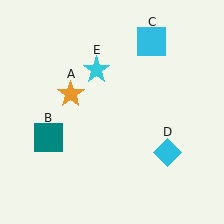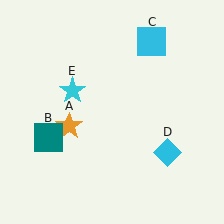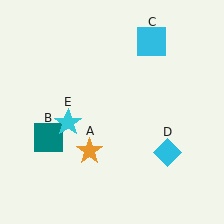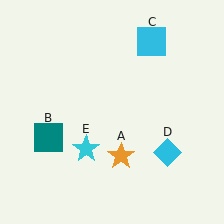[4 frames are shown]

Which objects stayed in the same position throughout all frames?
Teal square (object B) and cyan square (object C) and cyan diamond (object D) remained stationary.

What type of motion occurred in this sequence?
The orange star (object A), cyan star (object E) rotated counterclockwise around the center of the scene.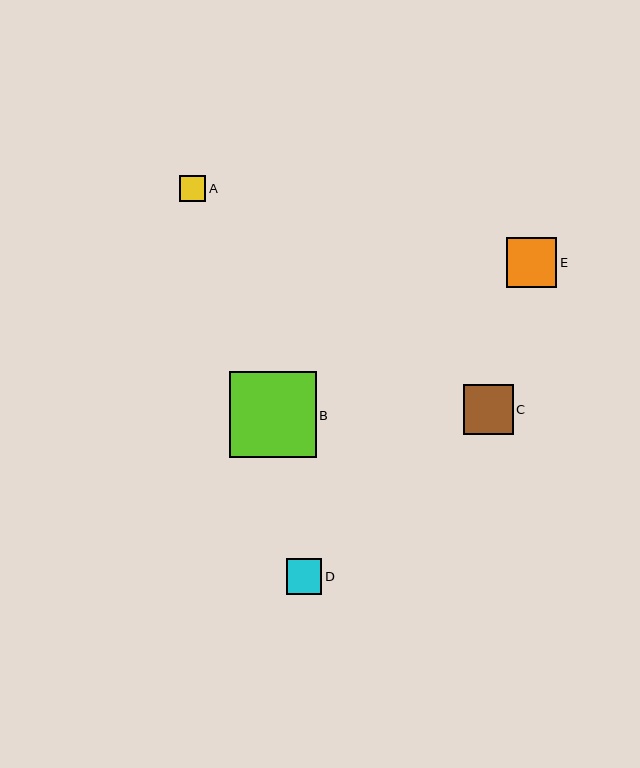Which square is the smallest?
Square A is the smallest with a size of approximately 26 pixels.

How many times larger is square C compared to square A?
Square C is approximately 1.9 times the size of square A.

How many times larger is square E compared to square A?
Square E is approximately 1.9 times the size of square A.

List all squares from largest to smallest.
From largest to smallest: B, E, C, D, A.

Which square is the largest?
Square B is the largest with a size of approximately 86 pixels.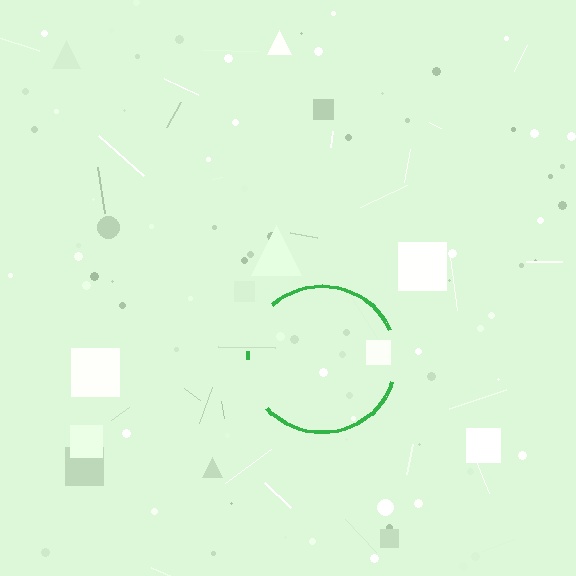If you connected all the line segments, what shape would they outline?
They would outline a circle.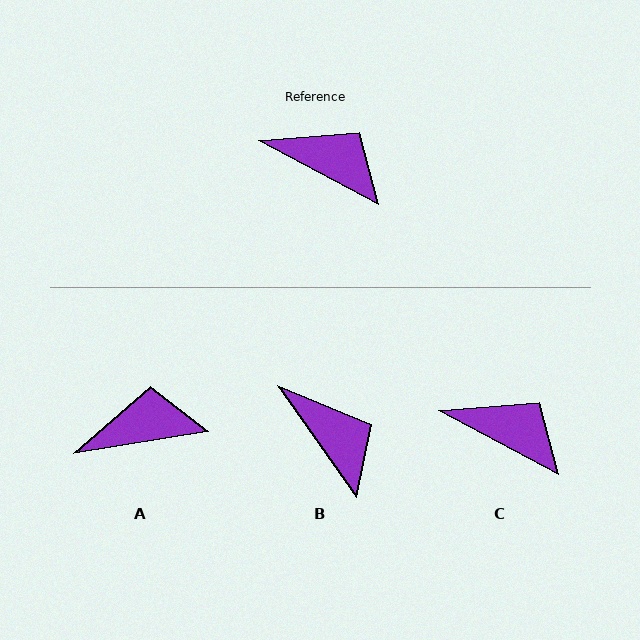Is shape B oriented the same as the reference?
No, it is off by about 27 degrees.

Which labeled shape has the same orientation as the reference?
C.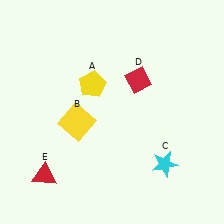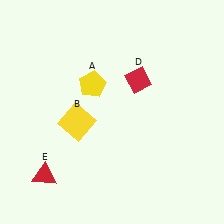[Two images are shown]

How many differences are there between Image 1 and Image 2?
There is 1 difference between the two images.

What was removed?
The cyan star (C) was removed in Image 2.